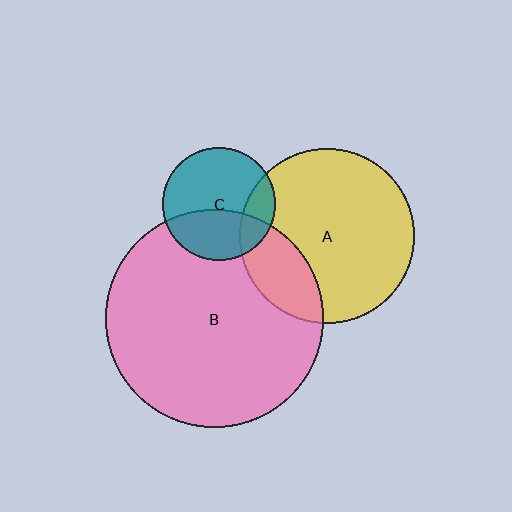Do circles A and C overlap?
Yes.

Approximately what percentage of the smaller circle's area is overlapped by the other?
Approximately 20%.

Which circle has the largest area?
Circle B (pink).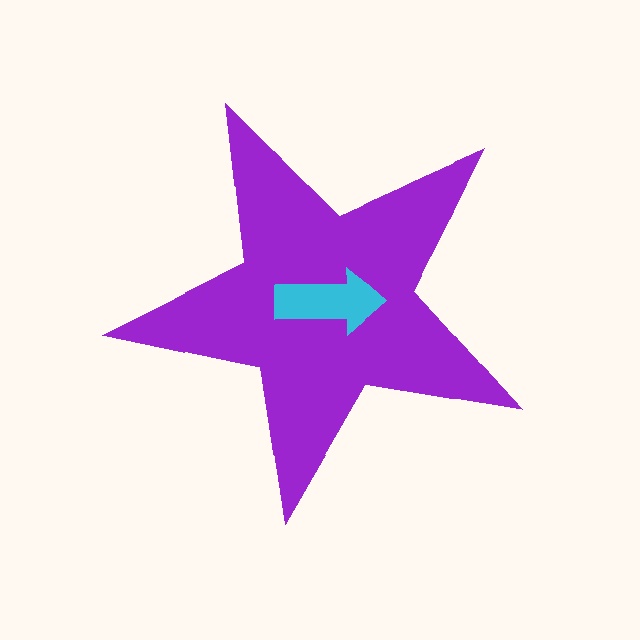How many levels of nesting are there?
2.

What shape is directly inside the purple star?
The cyan arrow.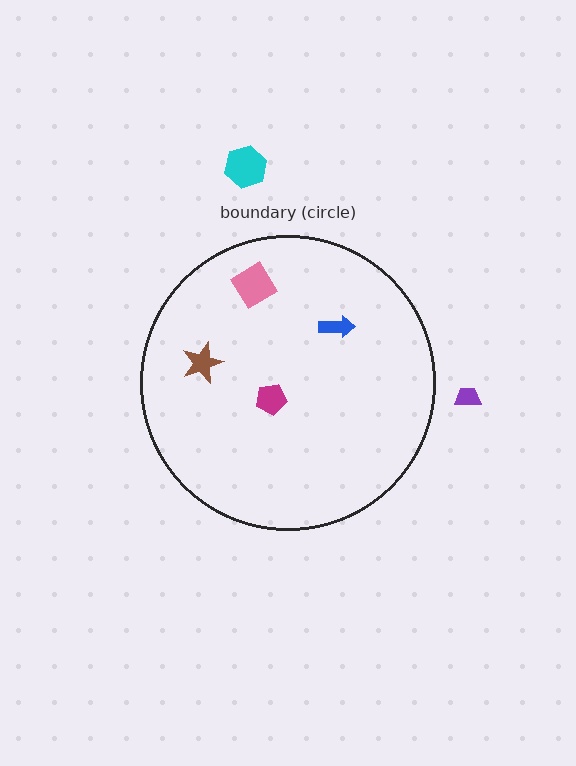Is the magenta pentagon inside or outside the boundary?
Inside.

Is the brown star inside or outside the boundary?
Inside.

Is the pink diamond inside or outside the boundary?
Inside.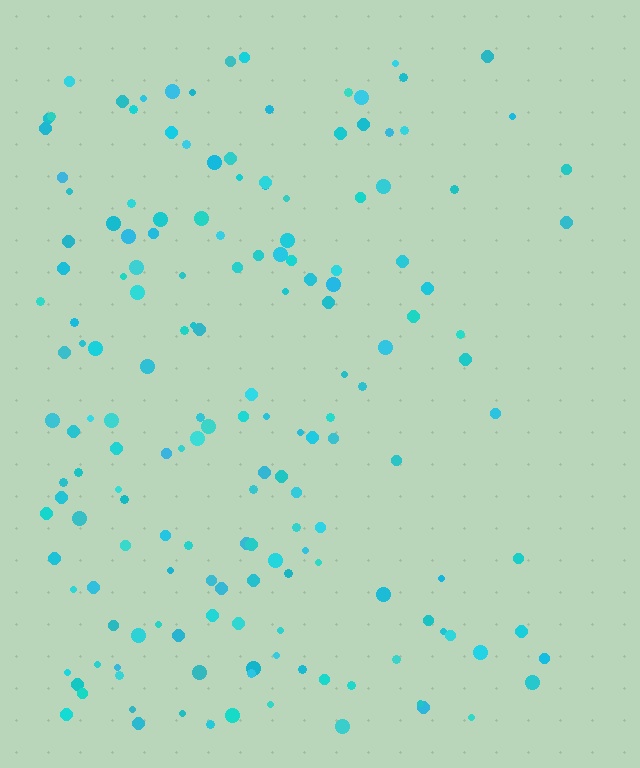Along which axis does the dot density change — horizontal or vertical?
Horizontal.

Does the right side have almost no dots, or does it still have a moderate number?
Still a moderate number, just noticeably fewer than the left.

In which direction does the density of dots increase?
From right to left, with the left side densest.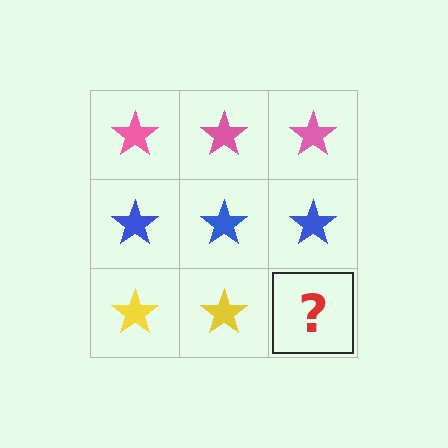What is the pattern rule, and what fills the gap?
The rule is that each row has a consistent color. The gap should be filled with a yellow star.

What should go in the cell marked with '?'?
The missing cell should contain a yellow star.